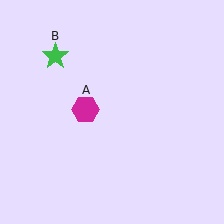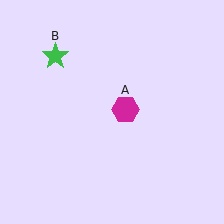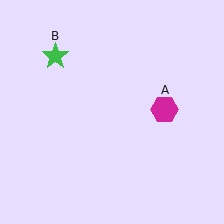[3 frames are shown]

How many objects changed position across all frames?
1 object changed position: magenta hexagon (object A).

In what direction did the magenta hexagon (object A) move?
The magenta hexagon (object A) moved right.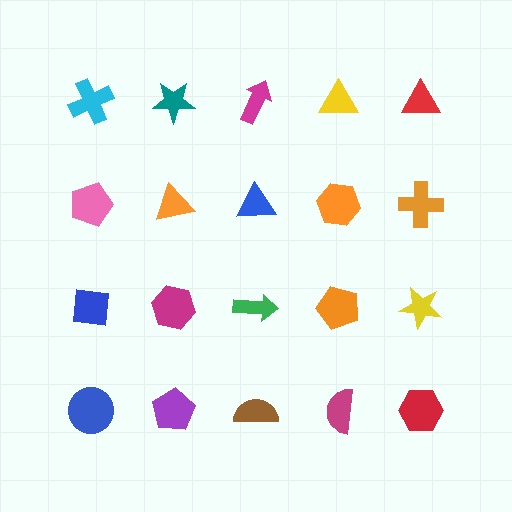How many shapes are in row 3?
5 shapes.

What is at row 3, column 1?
A blue square.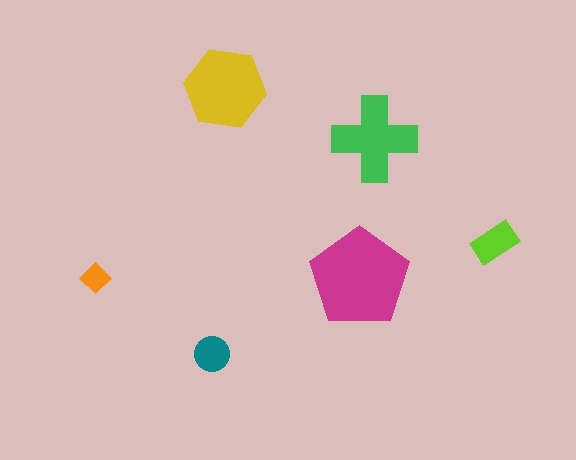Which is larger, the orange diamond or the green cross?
The green cross.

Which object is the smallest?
The orange diamond.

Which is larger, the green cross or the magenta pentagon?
The magenta pentagon.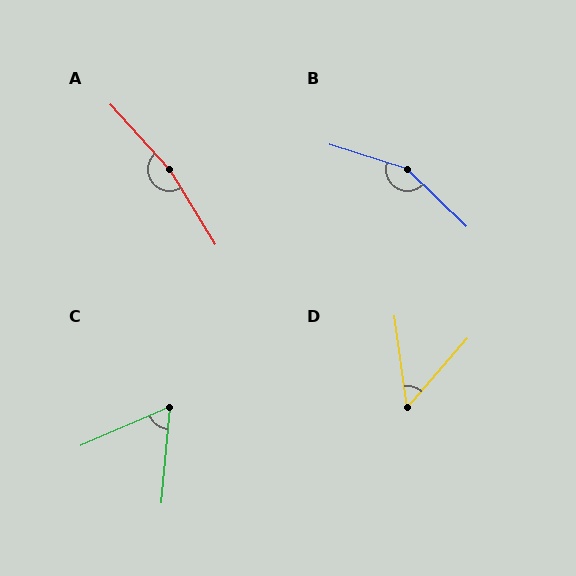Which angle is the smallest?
D, at approximately 49 degrees.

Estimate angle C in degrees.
Approximately 61 degrees.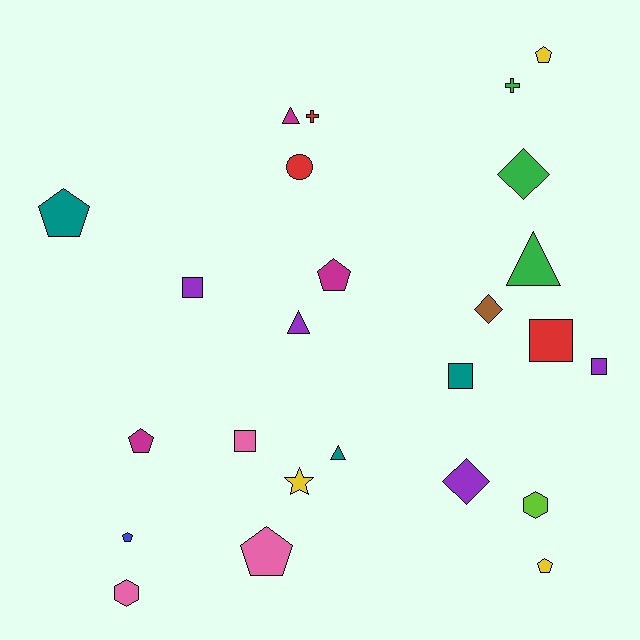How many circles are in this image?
There is 1 circle.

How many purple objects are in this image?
There are 4 purple objects.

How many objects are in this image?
There are 25 objects.